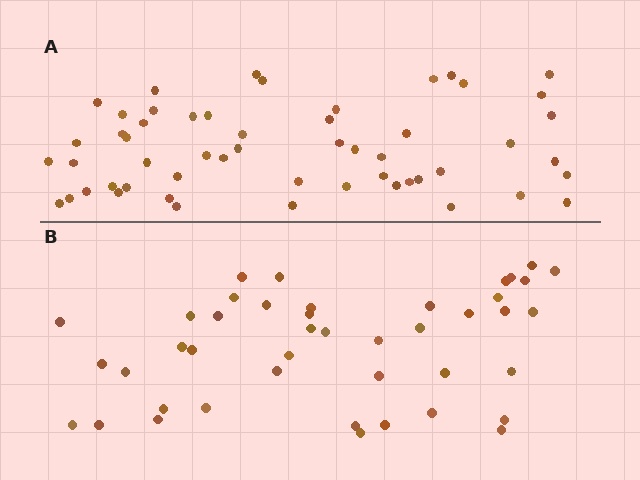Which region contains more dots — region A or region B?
Region A (the top region) has more dots.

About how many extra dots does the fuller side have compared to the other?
Region A has roughly 12 or so more dots than region B.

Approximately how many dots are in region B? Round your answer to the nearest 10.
About 40 dots. (The exact count is 43, which rounds to 40.)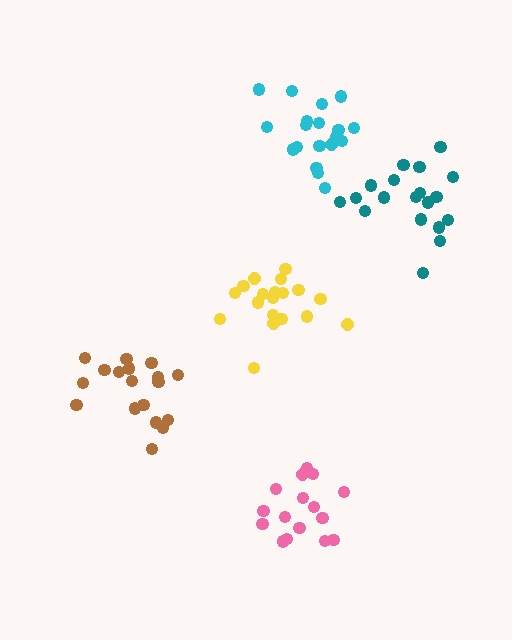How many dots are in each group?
Group 1: 20 dots, Group 2: 20 dots, Group 3: 16 dots, Group 4: 19 dots, Group 5: 18 dots (93 total).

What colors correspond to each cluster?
The clusters are colored: yellow, cyan, pink, teal, brown.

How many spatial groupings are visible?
There are 5 spatial groupings.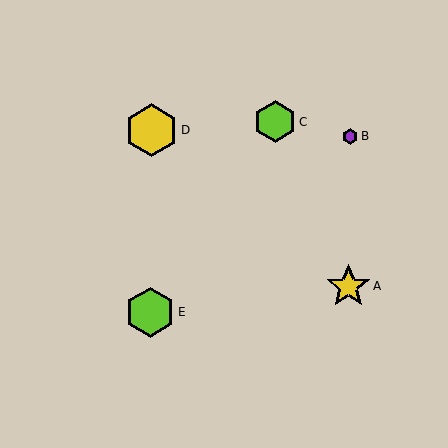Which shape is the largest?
The yellow hexagon (labeled D) is the largest.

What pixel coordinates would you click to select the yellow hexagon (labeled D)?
Click at (152, 130) to select the yellow hexagon D.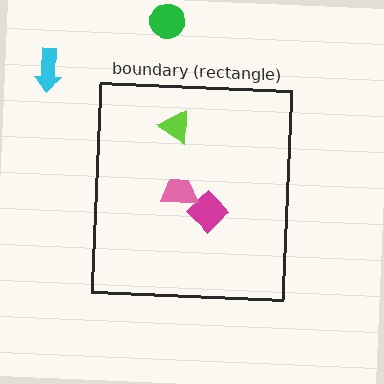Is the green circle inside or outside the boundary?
Outside.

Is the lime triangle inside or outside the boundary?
Inside.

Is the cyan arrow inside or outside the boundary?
Outside.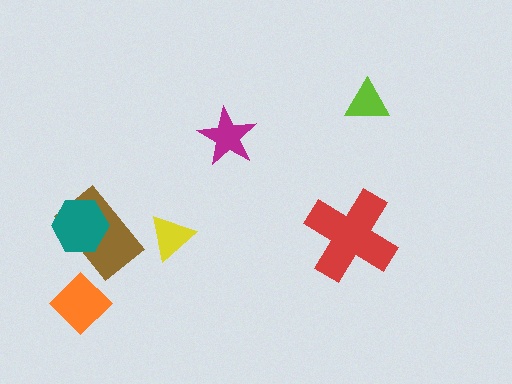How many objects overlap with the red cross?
0 objects overlap with the red cross.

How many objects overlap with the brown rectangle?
1 object overlaps with the brown rectangle.